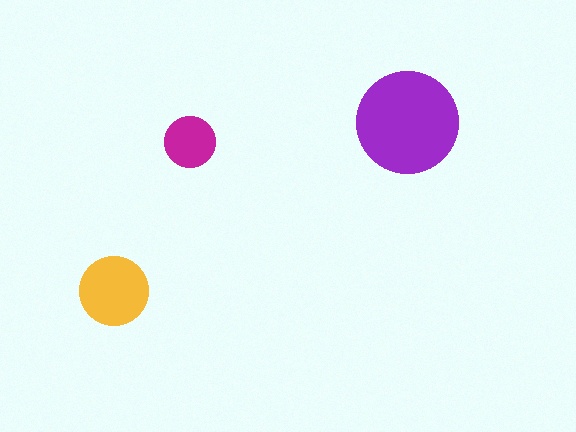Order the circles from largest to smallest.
the purple one, the yellow one, the magenta one.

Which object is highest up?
The purple circle is topmost.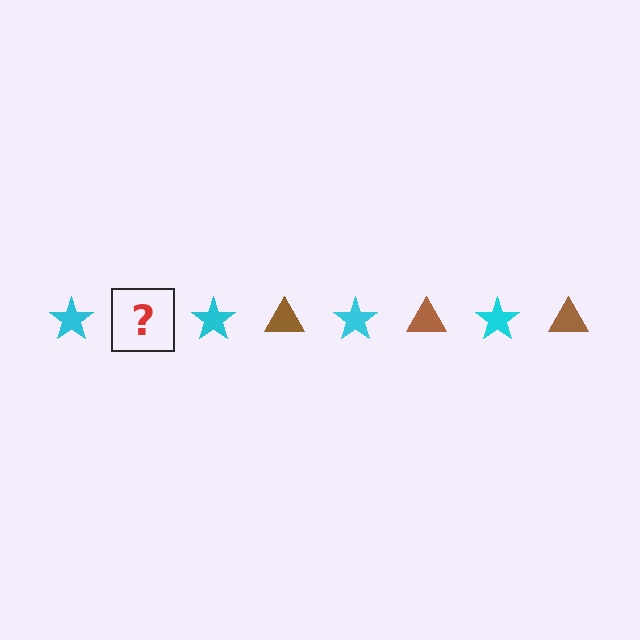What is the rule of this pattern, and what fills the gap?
The rule is that the pattern alternates between cyan star and brown triangle. The gap should be filled with a brown triangle.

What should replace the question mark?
The question mark should be replaced with a brown triangle.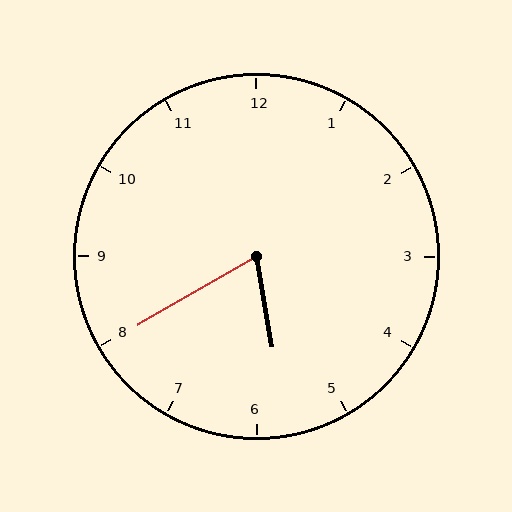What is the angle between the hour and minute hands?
Approximately 70 degrees.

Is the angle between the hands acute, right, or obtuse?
It is acute.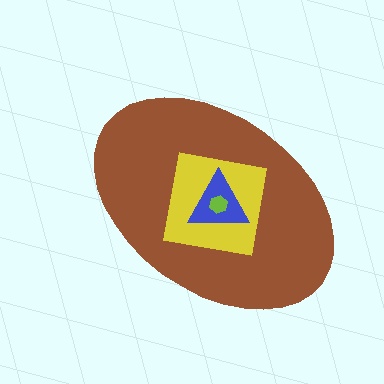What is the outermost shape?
The brown ellipse.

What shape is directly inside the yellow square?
The blue triangle.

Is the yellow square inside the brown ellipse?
Yes.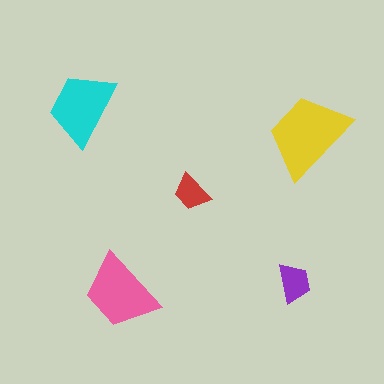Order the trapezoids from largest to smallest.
the yellow one, the pink one, the cyan one, the purple one, the red one.